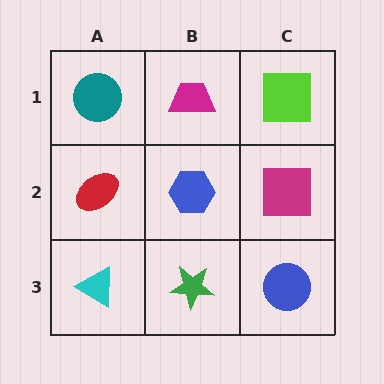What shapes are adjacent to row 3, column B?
A blue hexagon (row 2, column B), a cyan triangle (row 3, column A), a blue circle (row 3, column C).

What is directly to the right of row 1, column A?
A magenta trapezoid.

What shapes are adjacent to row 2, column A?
A teal circle (row 1, column A), a cyan triangle (row 3, column A), a blue hexagon (row 2, column B).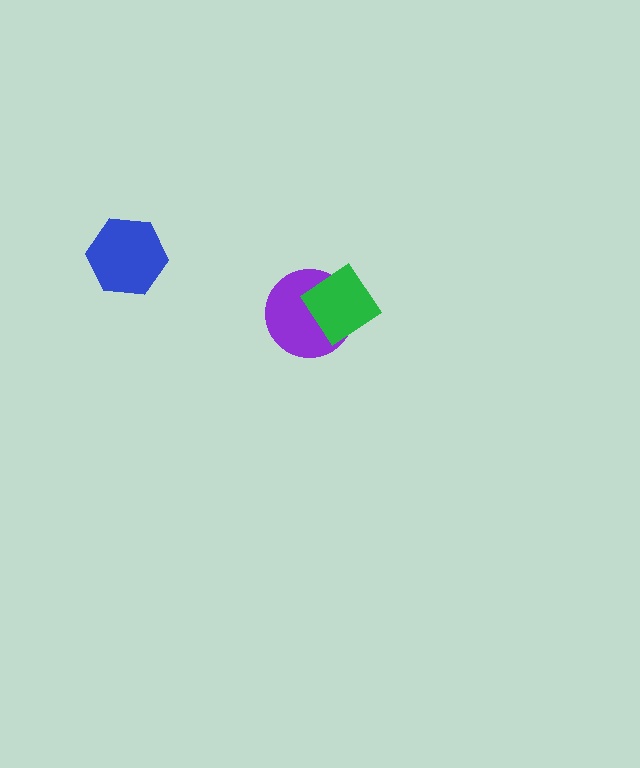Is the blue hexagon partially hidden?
No, no other shape covers it.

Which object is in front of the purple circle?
The green diamond is in front of the purple circle.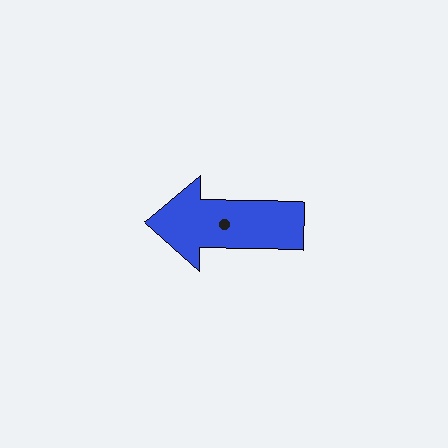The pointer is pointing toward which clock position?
Roughly 9 o'clock.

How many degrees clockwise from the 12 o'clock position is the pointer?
Approximately 271 degrees.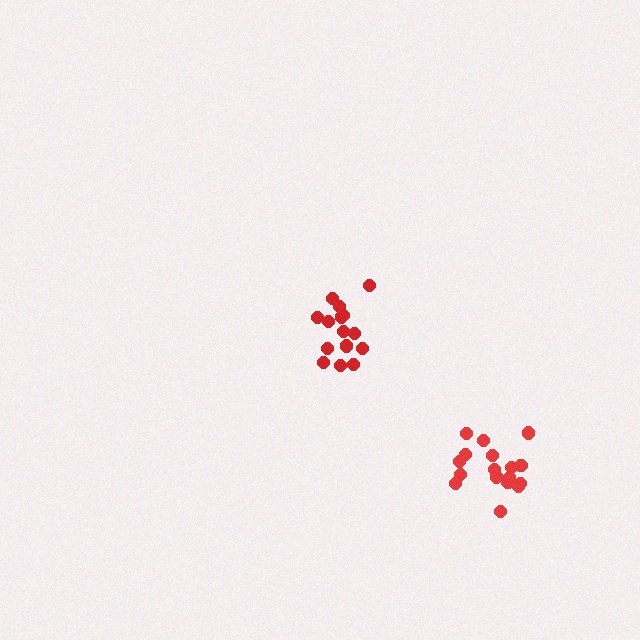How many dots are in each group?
Group 1: 15 dots, Group 2: 17 dots (32 total).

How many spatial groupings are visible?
There are 2 spatial groupings.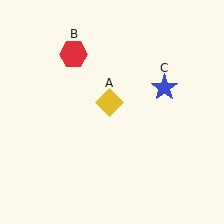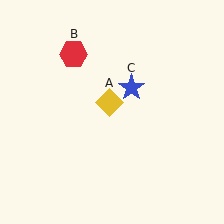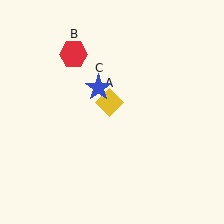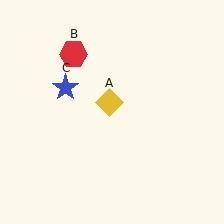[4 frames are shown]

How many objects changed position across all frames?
1 object changed position: blue star (object C).